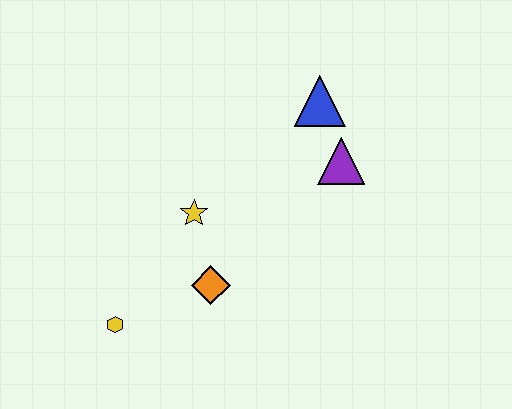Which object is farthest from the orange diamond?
The blue triangle is farthest from the orange diamond.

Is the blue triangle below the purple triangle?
No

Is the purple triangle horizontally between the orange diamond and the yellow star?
No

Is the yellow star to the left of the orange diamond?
Yes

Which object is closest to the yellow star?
The orange diamond is closest to the yellow star.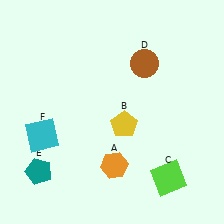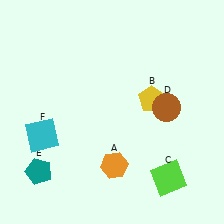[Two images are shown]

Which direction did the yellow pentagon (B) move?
The yellow pentagon (B) moved right.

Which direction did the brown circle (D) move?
The brown circle (D) moved down.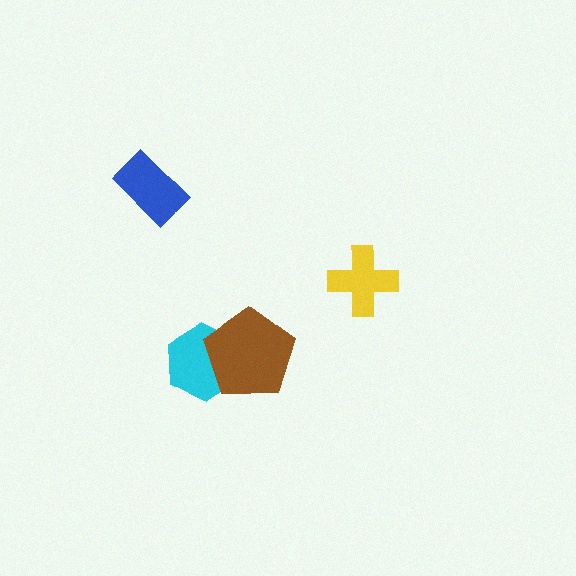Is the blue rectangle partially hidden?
No, no other shape covers it.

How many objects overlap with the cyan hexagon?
1 object overlaps with the cyan hexagon.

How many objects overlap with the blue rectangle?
0 objects overlap with the blue rectangle.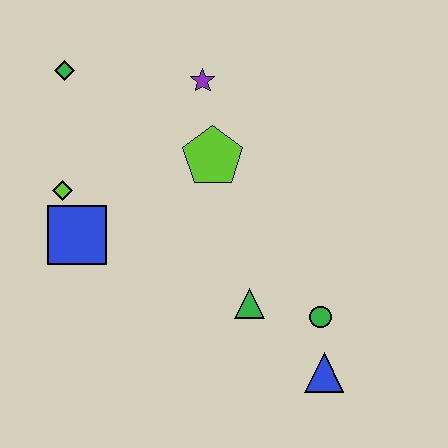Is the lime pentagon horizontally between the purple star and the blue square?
No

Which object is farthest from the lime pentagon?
The blue triangle is farthest from the lime pentagon.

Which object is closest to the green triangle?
The green circle is closest to the green triangle.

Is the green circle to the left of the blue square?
No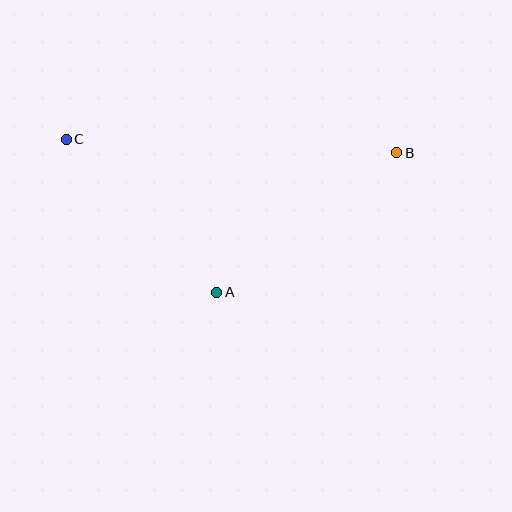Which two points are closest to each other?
Points A and C are closest to each other.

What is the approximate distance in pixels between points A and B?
The distance between A and B is approximately 227 pixels.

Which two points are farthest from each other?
Points B and C are farthest from each other.